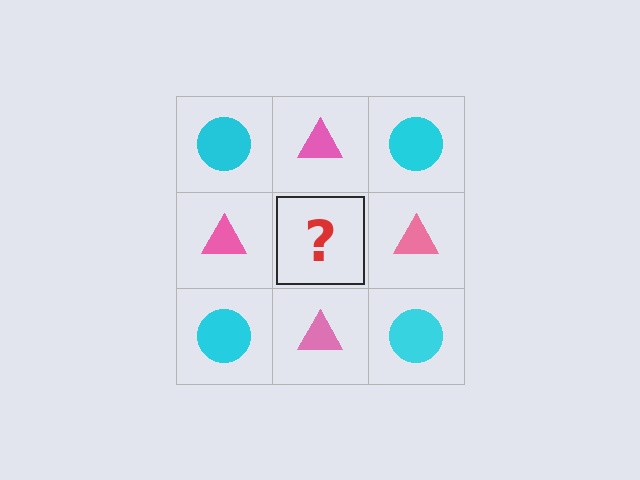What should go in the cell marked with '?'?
The missing cell should contain a cyan circle.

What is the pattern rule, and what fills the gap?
The rule is that it alternates cyan circle and pink triangle in a checkerboard pattern. The gap should be filled with a cyan circle.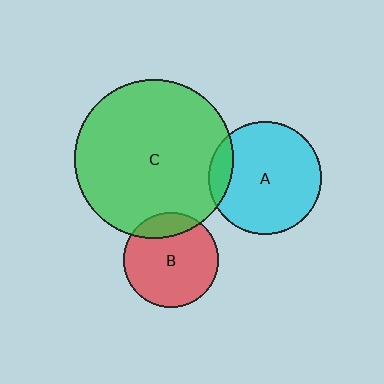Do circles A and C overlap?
Yes.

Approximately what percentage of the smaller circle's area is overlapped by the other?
Approximately 10%.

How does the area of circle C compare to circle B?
Approximately 2.8 times.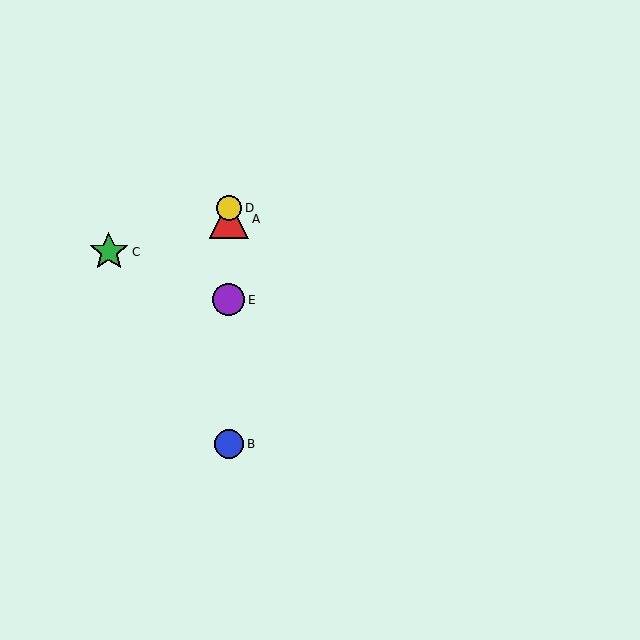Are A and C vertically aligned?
No, A is at x≈229 and C is at x≈109.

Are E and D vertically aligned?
Yes, both are at x≈229.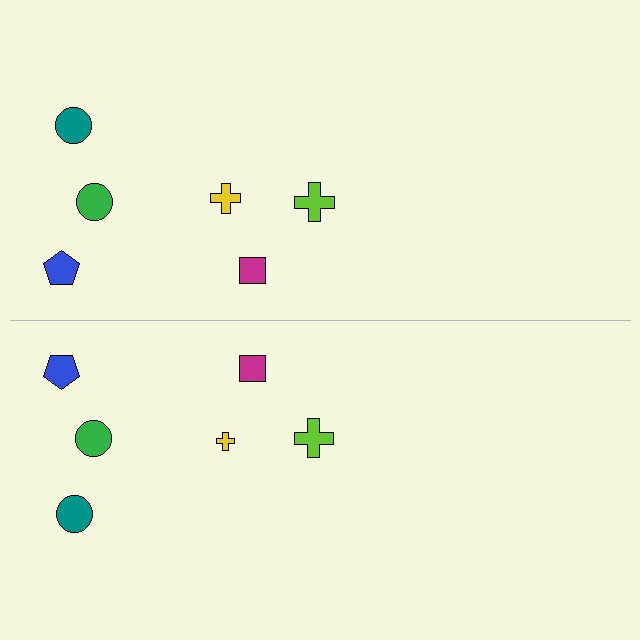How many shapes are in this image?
There are 12 shapes in this image.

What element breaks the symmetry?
The yellow cross on the bottom side has a different size than its mirror counterpart.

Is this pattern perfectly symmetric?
No, the pattern is not perfectly symmetric. The yellow cross on the bottom side has a different size than its mirror counterpart.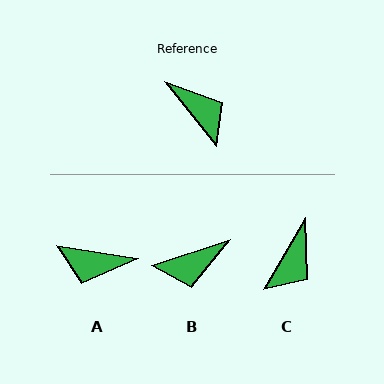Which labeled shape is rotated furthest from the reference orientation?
A, about 138 degrees away.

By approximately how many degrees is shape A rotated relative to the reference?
Approximately 138 degrees clockwise.